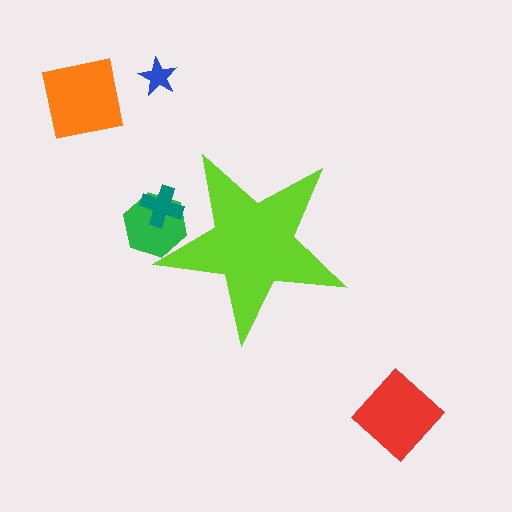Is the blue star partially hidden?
No, the blue star is fully visible.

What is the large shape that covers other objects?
A lime star.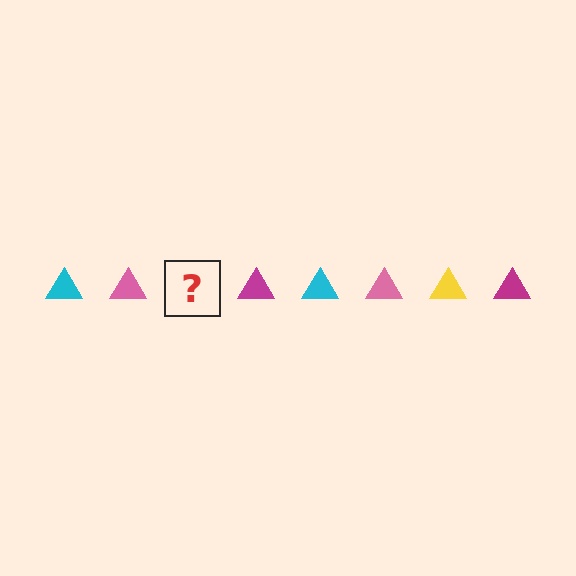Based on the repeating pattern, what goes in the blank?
The blank should be a yellow triangle.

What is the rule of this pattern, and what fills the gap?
The rule is that the pattern cycles through cyan, pink, yellow, magenta triangles. The gap should be filled with a yellow triangle.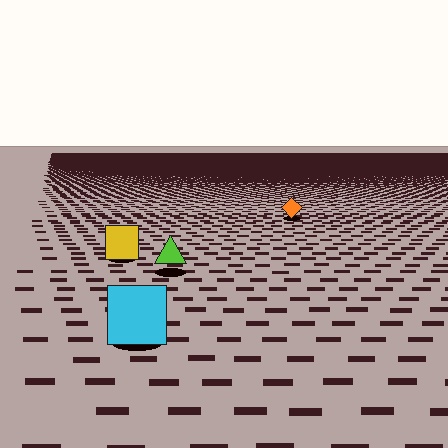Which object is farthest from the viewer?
The orange diamond is farthest from the viewer. It appears smaller and the ground texture around it is denser.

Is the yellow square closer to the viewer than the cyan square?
No. The cyan square is closer — you can tell from the texture gradient: the ground texture is coarser near it.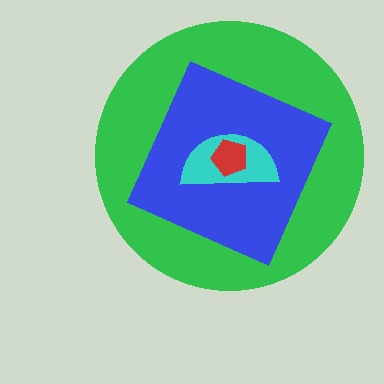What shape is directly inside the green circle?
The blue square.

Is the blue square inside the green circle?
Yes.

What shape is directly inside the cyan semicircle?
The red pentagon.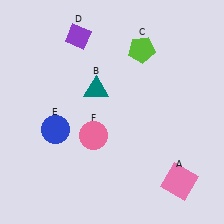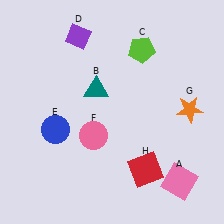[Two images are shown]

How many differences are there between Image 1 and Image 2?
There are 2 differences between the two images.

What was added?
An orange star (G), a red square (H) were added in Image 2.